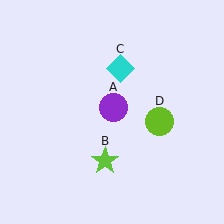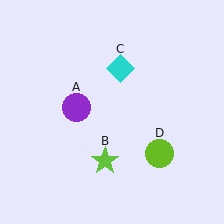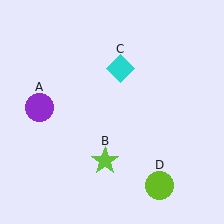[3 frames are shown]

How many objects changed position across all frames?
2 objects changed position: purple circle (object A), lime circle (object D).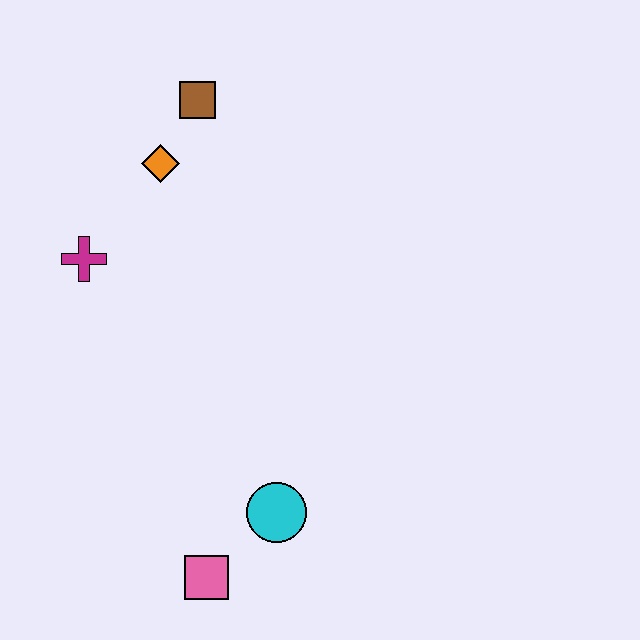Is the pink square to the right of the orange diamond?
Yes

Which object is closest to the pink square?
The cyan circle is closest to the pink square.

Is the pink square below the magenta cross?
Yes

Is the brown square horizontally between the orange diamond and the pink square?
Yes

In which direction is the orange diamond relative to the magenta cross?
The orange diamond is above the magenta cross.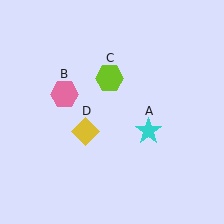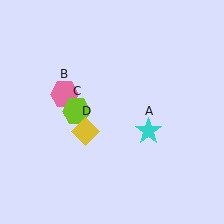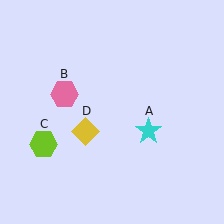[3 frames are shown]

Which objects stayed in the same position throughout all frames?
Cyan star (object A) and pink hexagon (object B) and yellow diamond (object D) remained stationary.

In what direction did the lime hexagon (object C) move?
The lime hexagon (object C) moved down and to the left.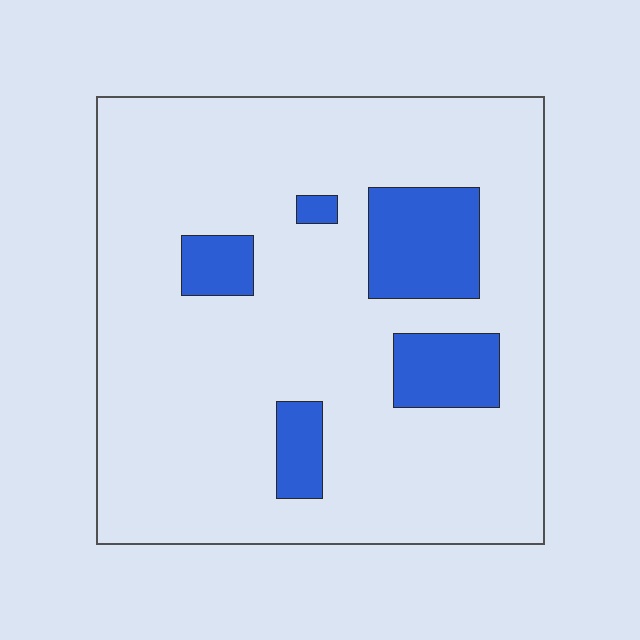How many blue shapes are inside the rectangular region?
5.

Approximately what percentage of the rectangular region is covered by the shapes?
Approximately 15%.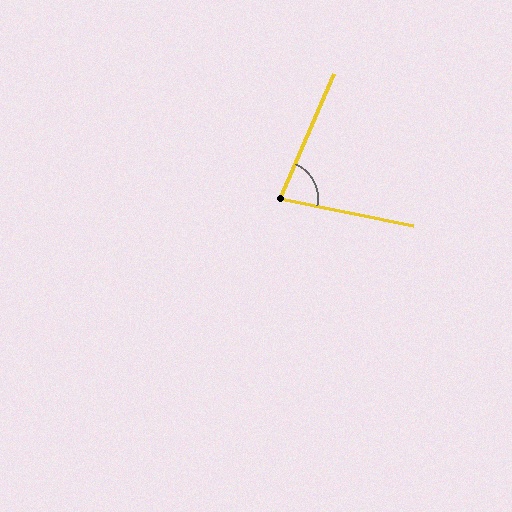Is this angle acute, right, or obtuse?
It is acute.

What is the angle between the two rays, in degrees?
Approximately 78 degrees.